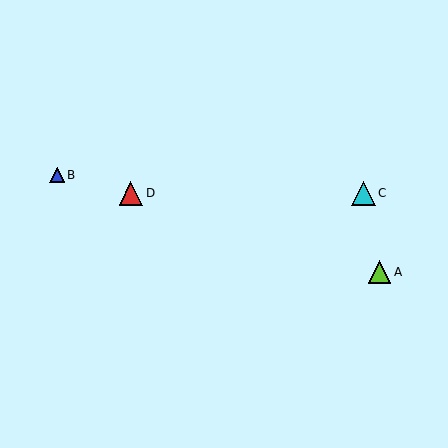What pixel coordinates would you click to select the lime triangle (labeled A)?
Click at (380, 272) to select the lime triangle A.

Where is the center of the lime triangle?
The center of the lime triangle is at (380, 272).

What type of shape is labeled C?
Shape C is a cyan triangle.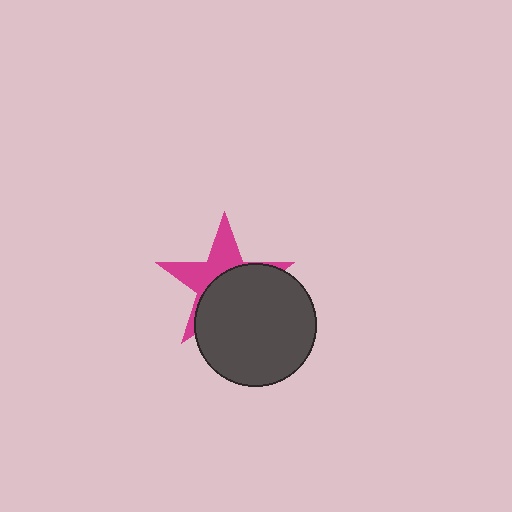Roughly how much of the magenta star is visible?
A small part of it is visible (roughly 43%).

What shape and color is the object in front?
The object in front is a dark gray circle.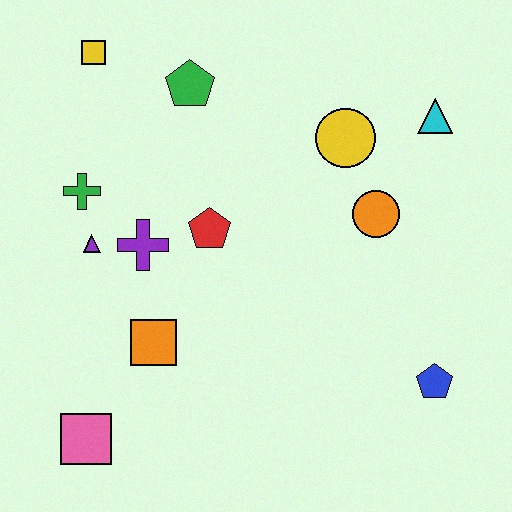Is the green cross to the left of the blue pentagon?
Yes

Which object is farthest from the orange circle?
The pink square is farthest from the orange circle.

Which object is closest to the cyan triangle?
The yellow circle is closest to the cyan triangle.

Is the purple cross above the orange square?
Yes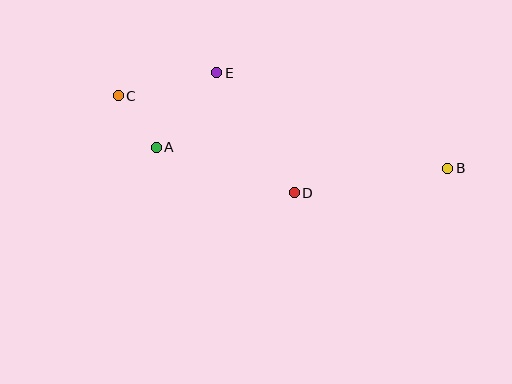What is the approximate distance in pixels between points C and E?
The distance between C and E is approximately 101 pixels.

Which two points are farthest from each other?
Points B and C are farthest from each other.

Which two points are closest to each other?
Points A and C are closest to each other.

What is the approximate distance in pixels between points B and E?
The distance between B and E is approximately 250 pixels.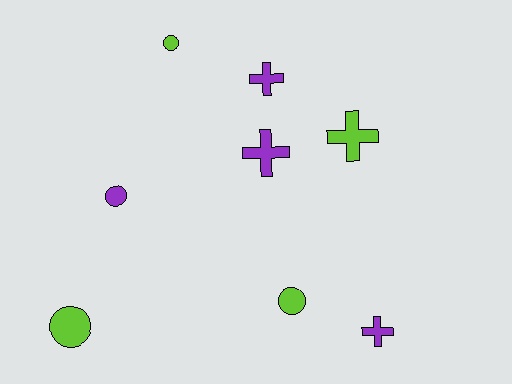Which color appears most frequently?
Purple, with 4 objects.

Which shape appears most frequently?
Cross, with 4 objects.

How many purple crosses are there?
There are 3 purple crosses.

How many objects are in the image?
There are 8 objects.